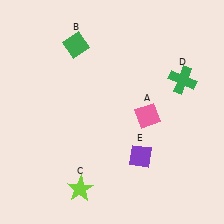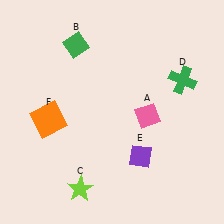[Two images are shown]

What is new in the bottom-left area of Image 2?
An orange square (F) was added in the bottom-left area of Image 2.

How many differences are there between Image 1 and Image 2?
There is 1 difference between the two images.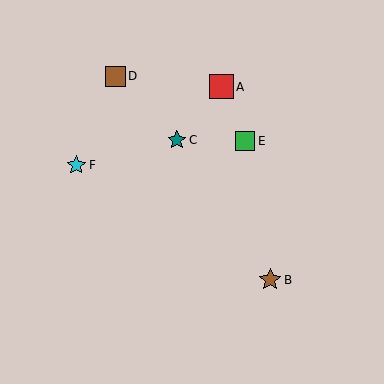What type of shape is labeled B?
Shape B is a brown star.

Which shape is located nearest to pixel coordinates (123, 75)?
The brown square (labeled D) at (115, 76) is nearest to that location.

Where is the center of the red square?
The center of the red square is at (222, 87).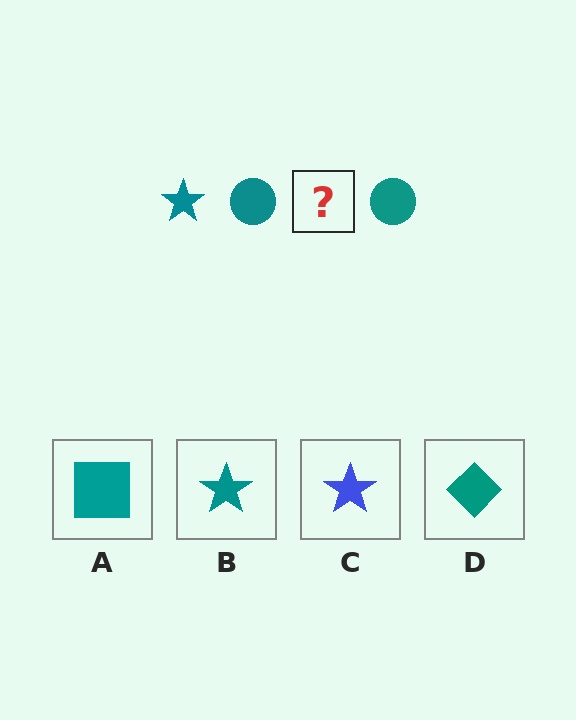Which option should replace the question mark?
Option B.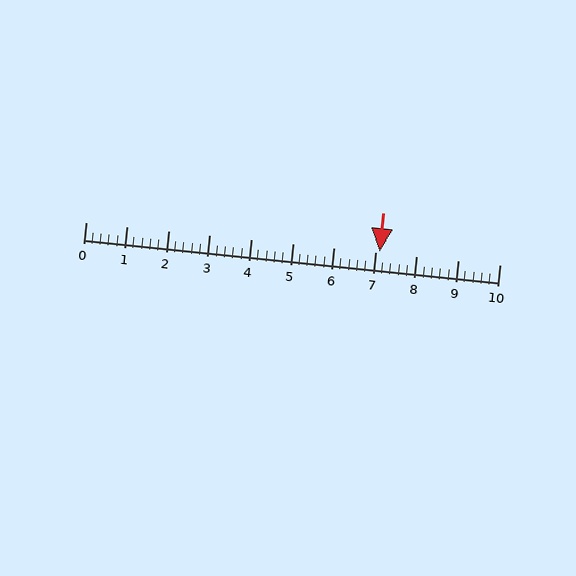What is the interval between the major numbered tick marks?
The major tick marks are spaced 1 units apart.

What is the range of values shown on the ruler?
The ruler shows values from 0 to 10.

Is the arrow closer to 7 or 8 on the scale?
The arrow is closer to 7.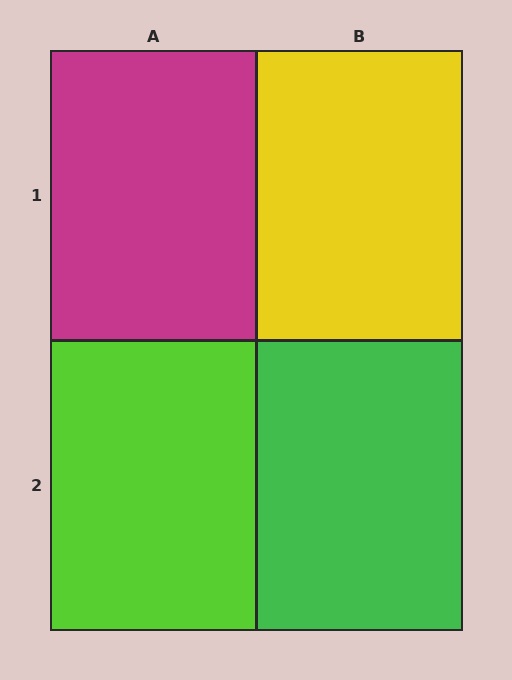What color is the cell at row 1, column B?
Yellow.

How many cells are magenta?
1 cell is magenta.